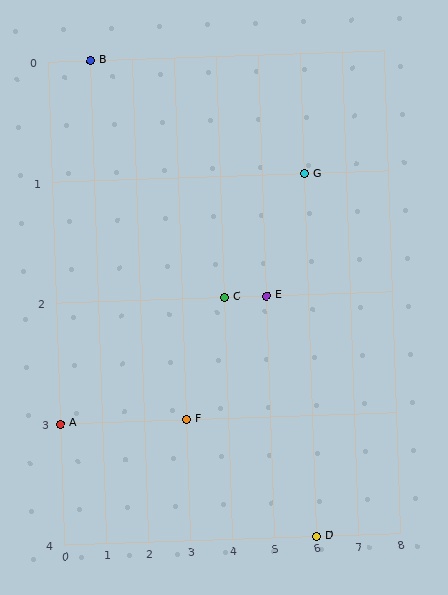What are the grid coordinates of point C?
Point C is at grid coordinates (4, 2).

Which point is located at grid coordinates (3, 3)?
Point F is at (3, 3).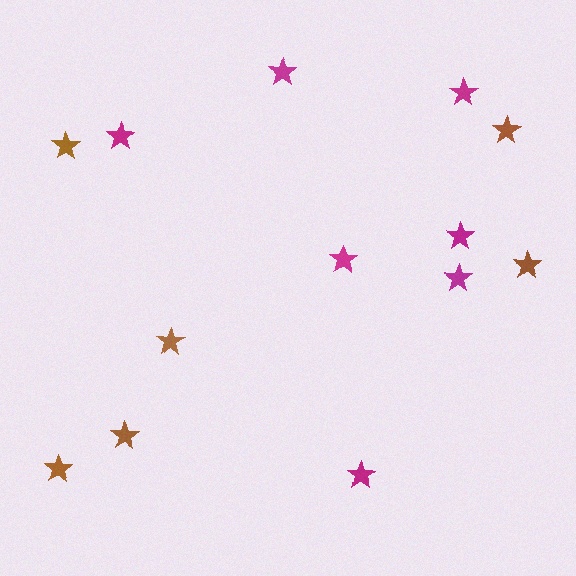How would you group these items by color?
There are 2 groups: one group of magenta stars (7) and one group of brown stars (6).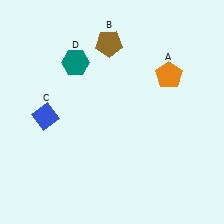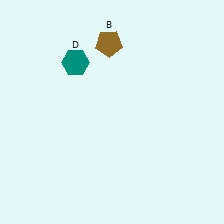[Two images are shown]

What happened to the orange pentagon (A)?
The orange pentagon (A) was removed in Image 2. It was in the top-right area of Image 1.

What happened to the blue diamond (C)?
The blue diamond (C) was removed in Image 2. It was in the bottom-left area of Image 1.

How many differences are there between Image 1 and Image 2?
There are 2 differences between the two images.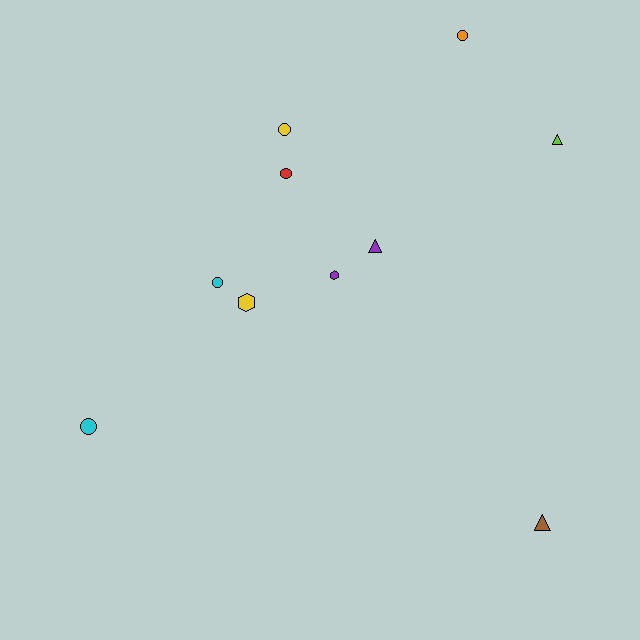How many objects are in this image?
There are 10 objects.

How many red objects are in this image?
There is 1 red object.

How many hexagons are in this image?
There are 2 hexagons.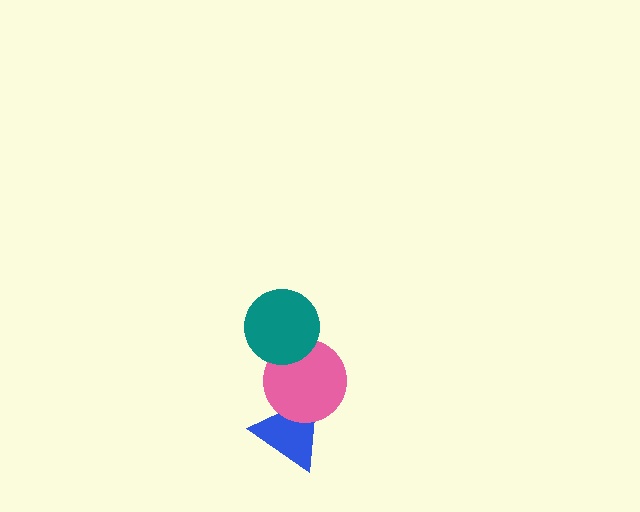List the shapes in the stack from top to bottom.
From top to bottom: the teal circle, the pink circle, the blue triangle.